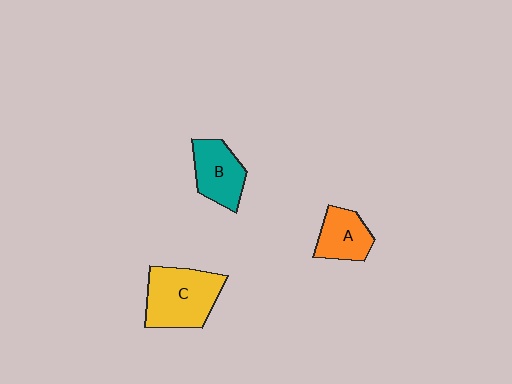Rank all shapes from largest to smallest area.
From largest to smallest: C (yellow), B (teal), A (orange).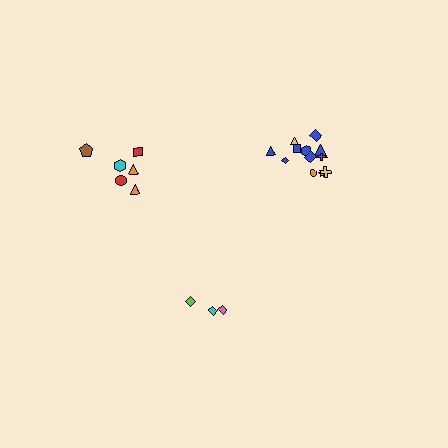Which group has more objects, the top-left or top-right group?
The top-right group.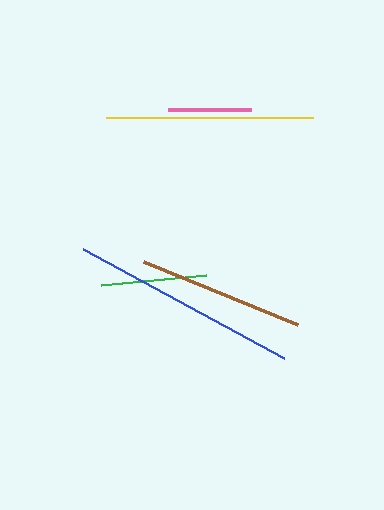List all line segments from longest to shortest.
From longest to shortest: blue, yellow, brown, green, pink.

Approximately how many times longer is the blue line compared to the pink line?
The blue line is approximately 2.7 times the length of the pink line.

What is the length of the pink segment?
The pink segment is approximately 83 pixels long.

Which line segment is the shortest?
The pink line is the shortest at approximately 83 pixels.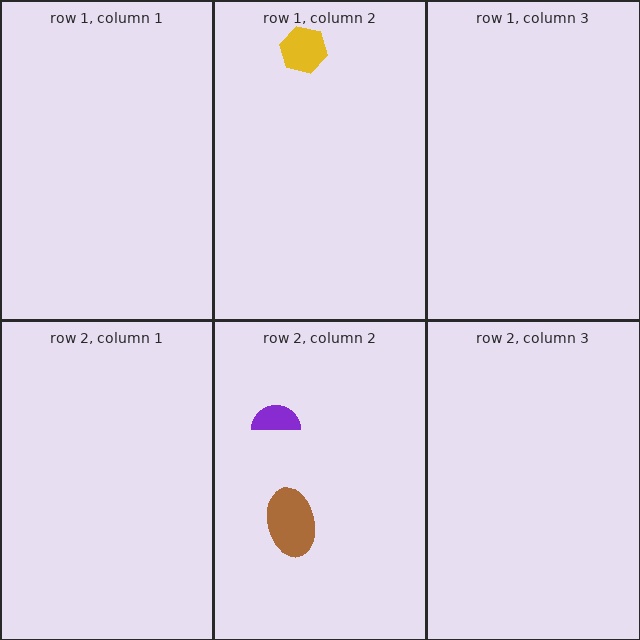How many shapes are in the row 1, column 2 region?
1.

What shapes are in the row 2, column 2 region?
The purple semicircle, the brown ellipse.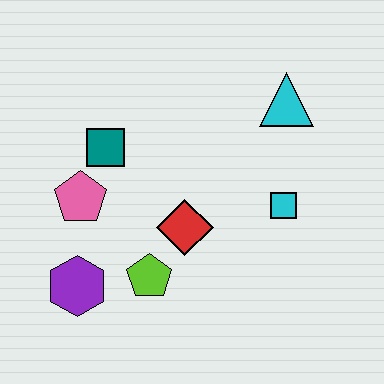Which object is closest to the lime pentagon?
The red diamond is closest to the lime pentagon.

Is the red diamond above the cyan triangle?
No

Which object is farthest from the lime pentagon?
The cyan triangle is farthest from the lime pentagon.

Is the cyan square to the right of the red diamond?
Yes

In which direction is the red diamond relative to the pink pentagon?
The red diamond is to the right of the pink pentagon.